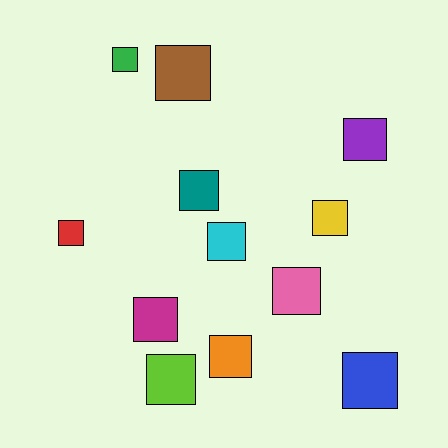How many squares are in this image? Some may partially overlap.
There are 12 squares.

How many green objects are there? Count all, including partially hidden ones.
There is 1 green object.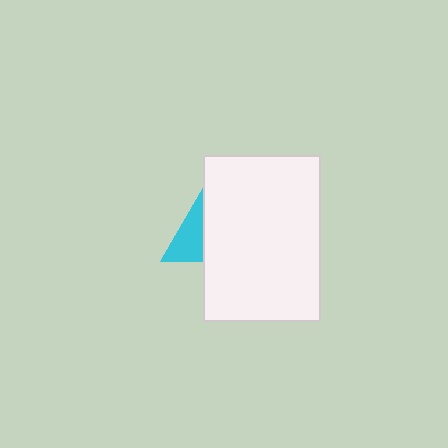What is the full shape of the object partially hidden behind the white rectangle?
The partially hidden object is a cyan triangle.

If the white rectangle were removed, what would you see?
You would see the complete cyan triangle.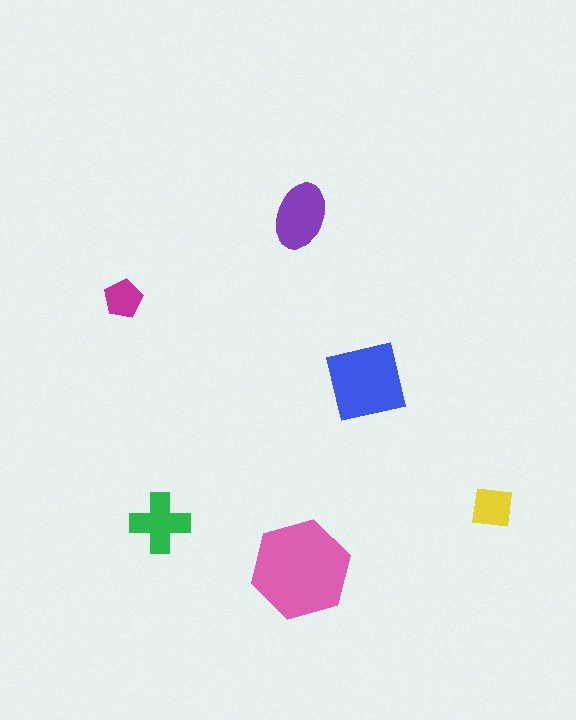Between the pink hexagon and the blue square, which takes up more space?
The pink hexagon.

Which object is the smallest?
The magenta pentagon.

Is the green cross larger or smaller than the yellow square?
Larger.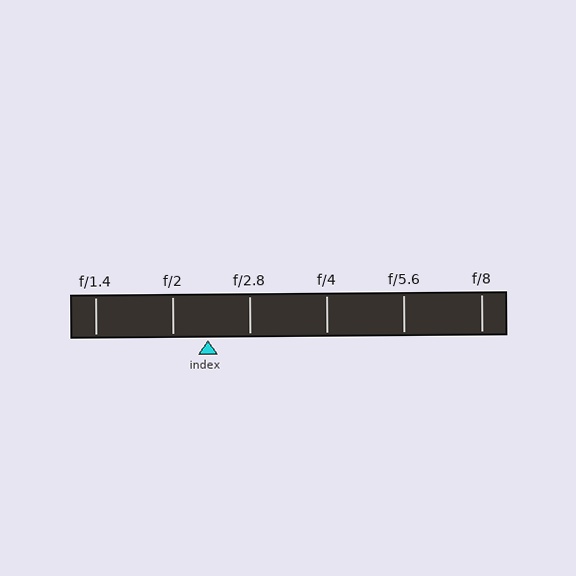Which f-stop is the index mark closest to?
The index mark is closest to f/2.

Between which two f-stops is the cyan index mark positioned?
The index mark is between f/2 and f/2.8.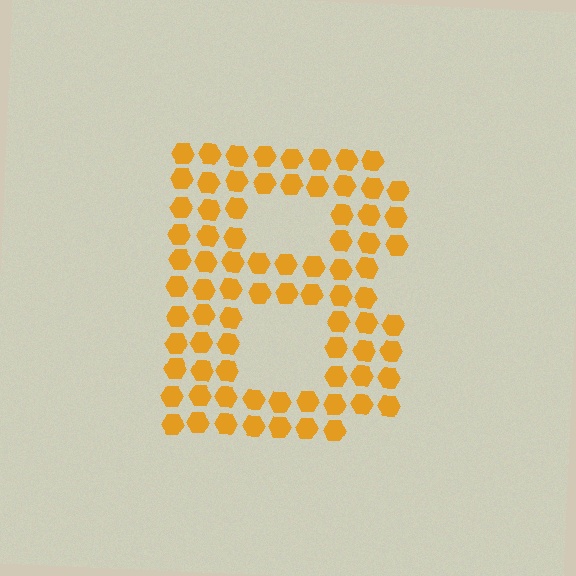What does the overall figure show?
The overall figure shows the letter B.